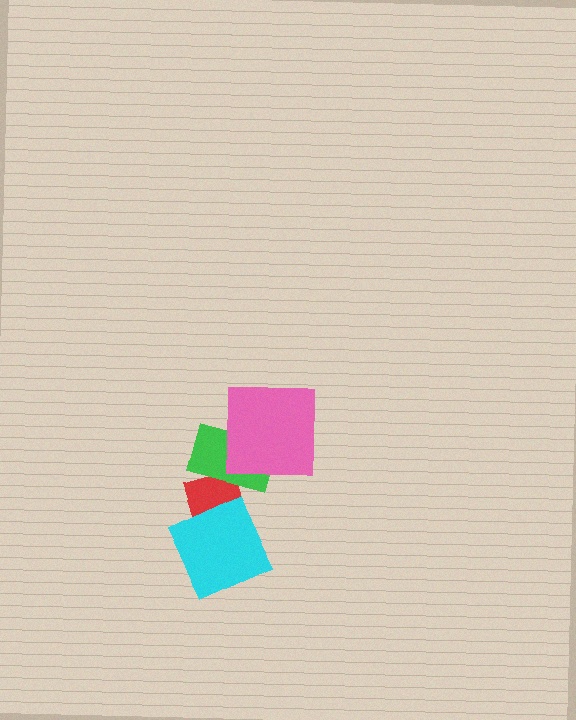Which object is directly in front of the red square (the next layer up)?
The green rectangle is directly in front of the red square.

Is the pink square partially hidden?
No, no other shape covers it.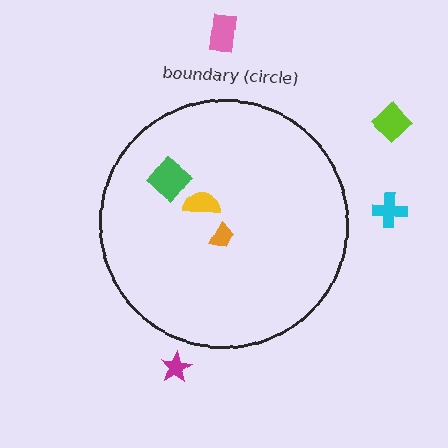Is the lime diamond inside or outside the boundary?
Outside.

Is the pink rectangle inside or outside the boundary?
Outside.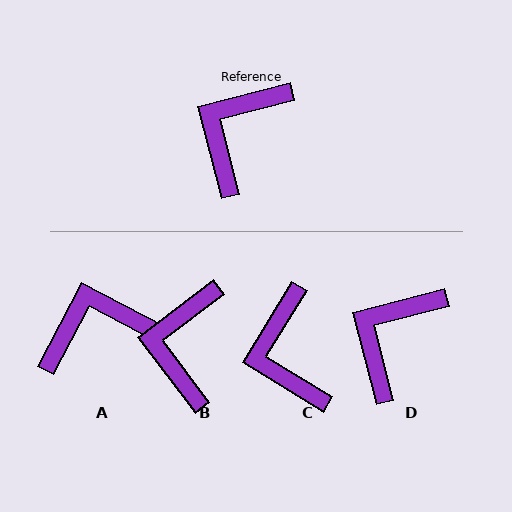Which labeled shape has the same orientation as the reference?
D.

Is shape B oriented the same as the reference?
No, it is off by about 22 degrees.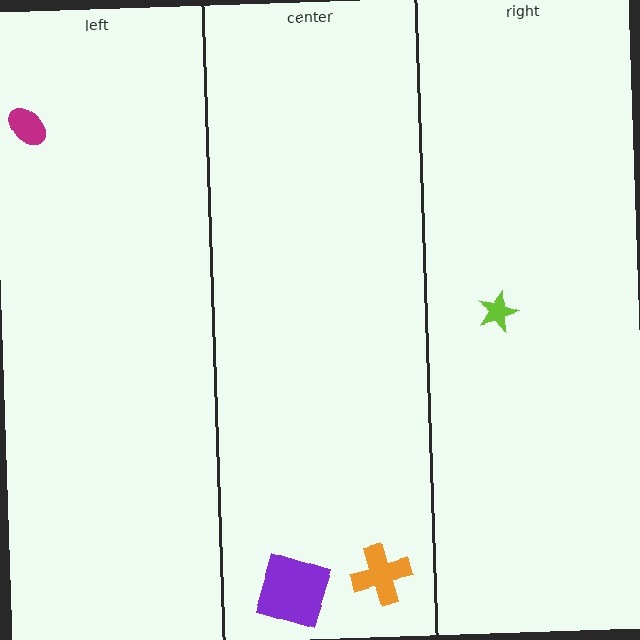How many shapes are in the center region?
2.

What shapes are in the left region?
The magenta ellipse.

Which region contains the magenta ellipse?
The left region.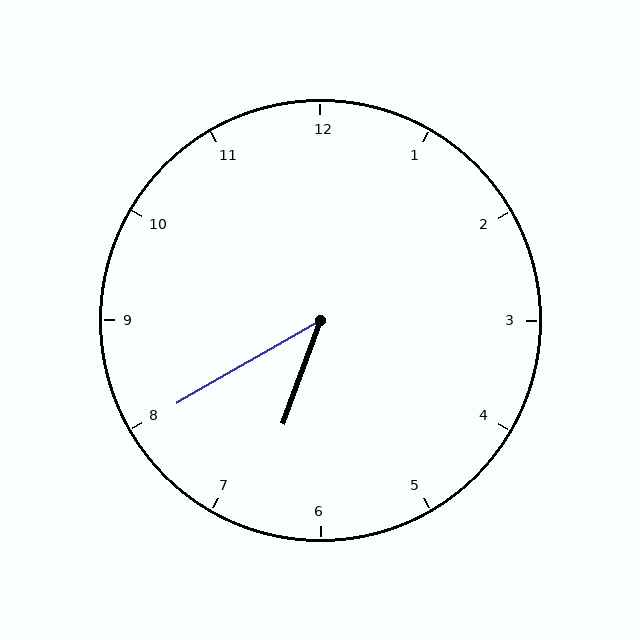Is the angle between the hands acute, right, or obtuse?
It is acute.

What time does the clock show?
6:40.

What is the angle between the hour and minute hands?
Approximately 40 degrees.